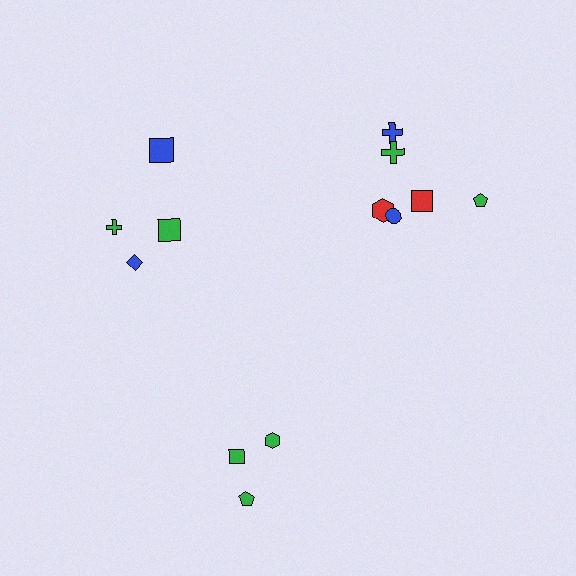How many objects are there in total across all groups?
There are 14 objects.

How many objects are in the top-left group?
There are 4 objects.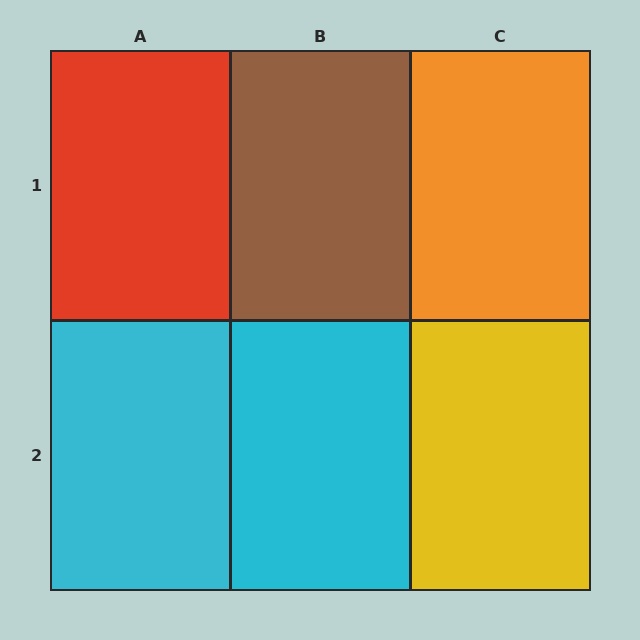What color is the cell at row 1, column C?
Orange.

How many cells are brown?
1 cell is brown.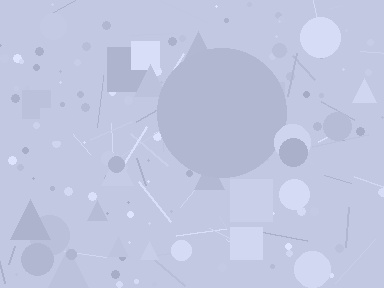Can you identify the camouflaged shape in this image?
The camouflaged shape is a circle.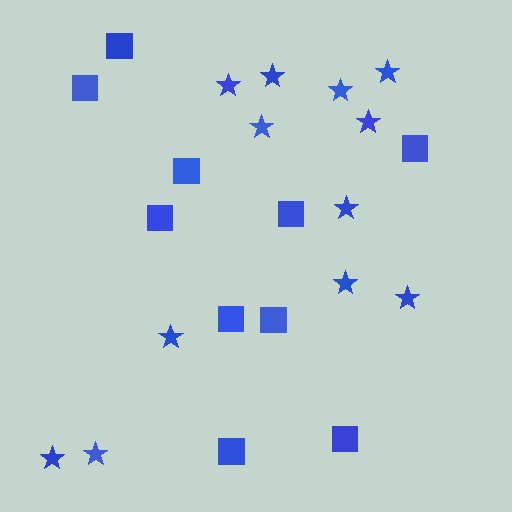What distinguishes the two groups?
There are 2 groups: one group of stars (12) and one group of squares (10).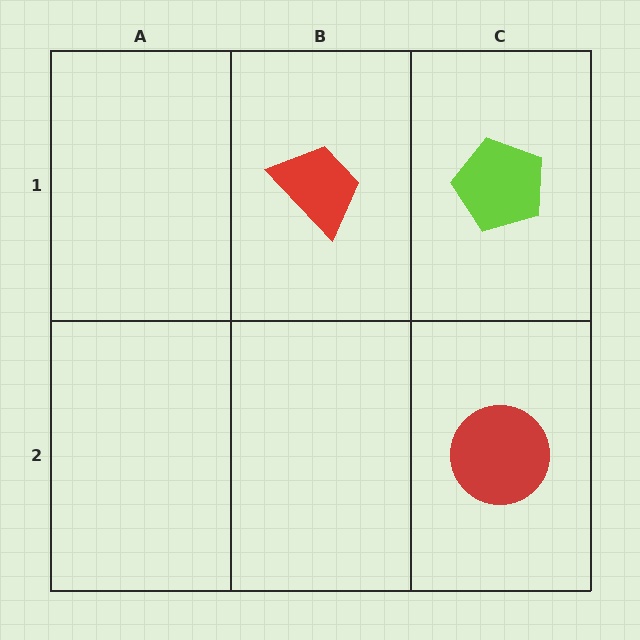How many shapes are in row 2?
1 shape.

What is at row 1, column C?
A lime pentagon.